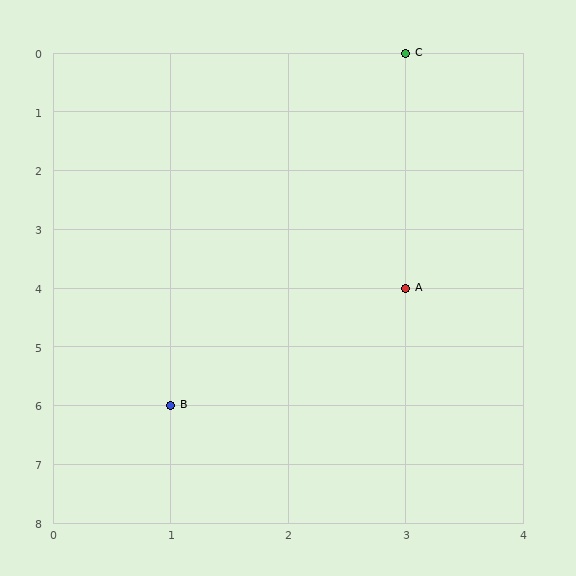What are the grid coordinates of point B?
Point B is at grid coordinates (1, 6).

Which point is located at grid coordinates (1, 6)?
Point B is at (1, 6).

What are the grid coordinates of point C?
Point C is at grid coordinates (3, 0).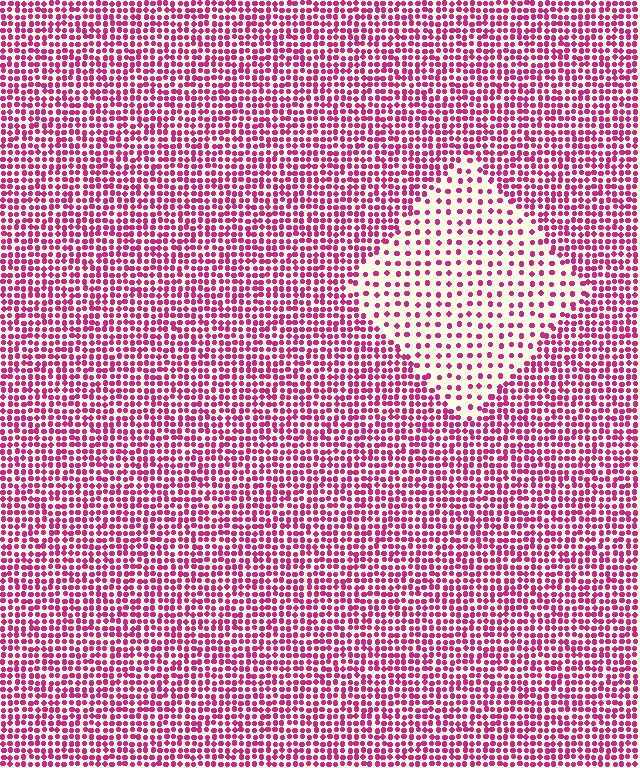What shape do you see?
I see a diamond.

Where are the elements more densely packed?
The elements are more densely packed outside the diamond boundary.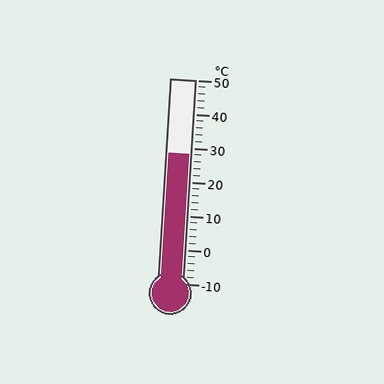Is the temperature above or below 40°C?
The temperature is below 40°C.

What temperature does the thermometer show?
The thermometer shows approximately 28°C.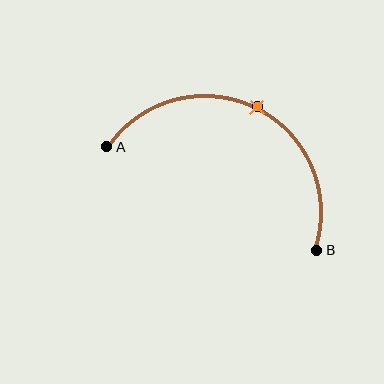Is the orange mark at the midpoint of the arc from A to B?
Yes. The orange mark lies on the arc at equal arc-length from both A and B — it is the arc midpoint.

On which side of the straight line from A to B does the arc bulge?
The arc bulges above the straight line connecting A and B.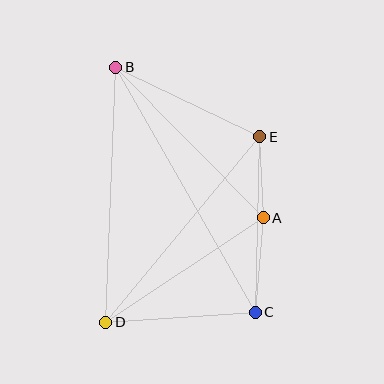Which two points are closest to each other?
Points A and E are closest to each other.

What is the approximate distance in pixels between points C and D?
The distance between C and D is approximately 150 pixels.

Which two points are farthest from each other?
Points B and C are farthest from each other.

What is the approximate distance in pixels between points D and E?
The distance between D and E is approximately 241 pixels.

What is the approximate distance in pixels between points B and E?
The distance between B and E is approximately 160 pixels.